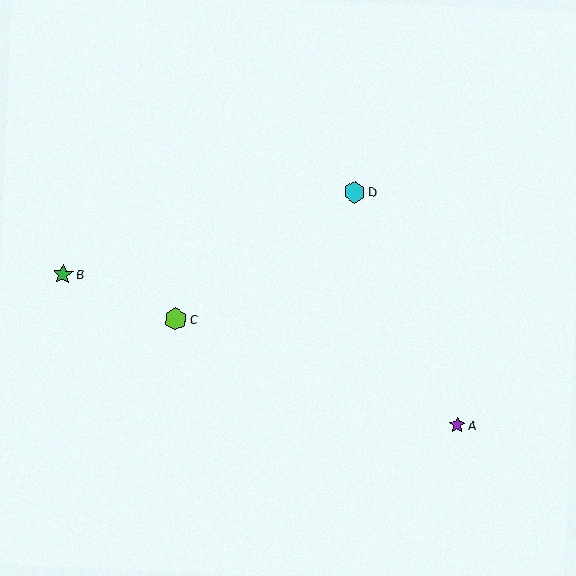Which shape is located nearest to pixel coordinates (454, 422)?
The purple star (labeled A) at (457, 425) is nearest to that location.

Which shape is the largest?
The lime hexagon (labeled C) is the largest.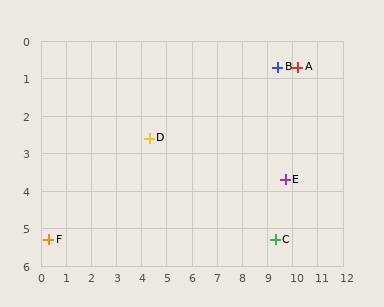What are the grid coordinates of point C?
Point C is at approximately (9.3, 5.3).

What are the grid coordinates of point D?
Point D is at approximately (4.3, 2.6).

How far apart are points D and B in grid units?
Points D and B are about 5.4 grid units apart.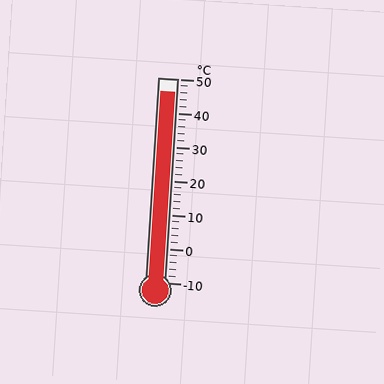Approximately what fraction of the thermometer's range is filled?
The thermometer is filled to approximately 95% of its range.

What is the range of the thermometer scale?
The thermometer scale ranges from -10°C to 50°C.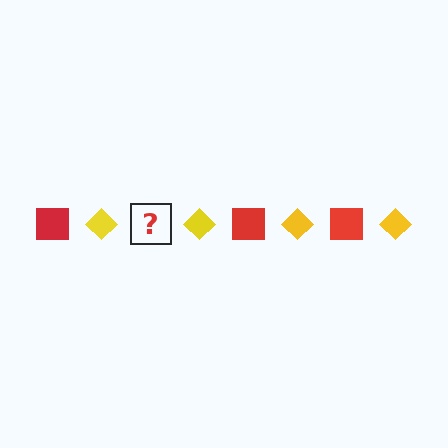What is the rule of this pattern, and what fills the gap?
The rule is that the pattern alternates between red square and yellow diamond. The gap should be filled with a red square.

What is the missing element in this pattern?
The missing element is a red square.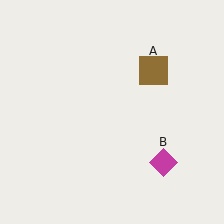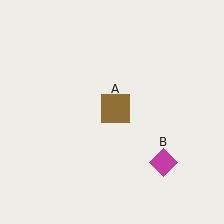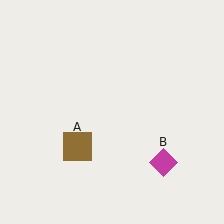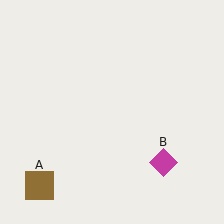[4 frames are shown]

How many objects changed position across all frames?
1 object changed position: brown square (object A).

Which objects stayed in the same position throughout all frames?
Magenta diamond (object B) remained stationary.